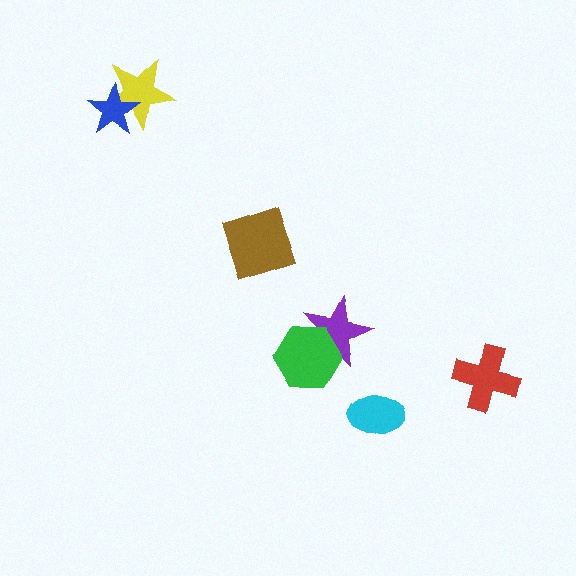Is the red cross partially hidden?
No, no other shape covers it.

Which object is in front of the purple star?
The green hexagon is in front of the purple star.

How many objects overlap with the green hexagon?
1 object overlaps with the green hexagon.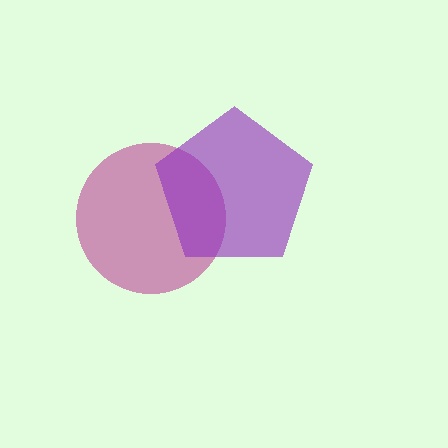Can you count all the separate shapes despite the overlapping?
Yes, there are 2 separate shapes.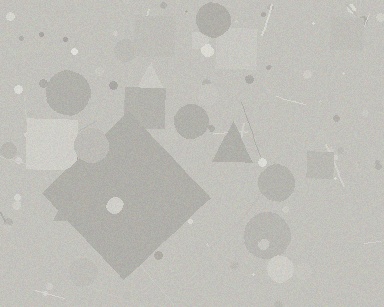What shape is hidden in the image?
A diamond is hidden in the image.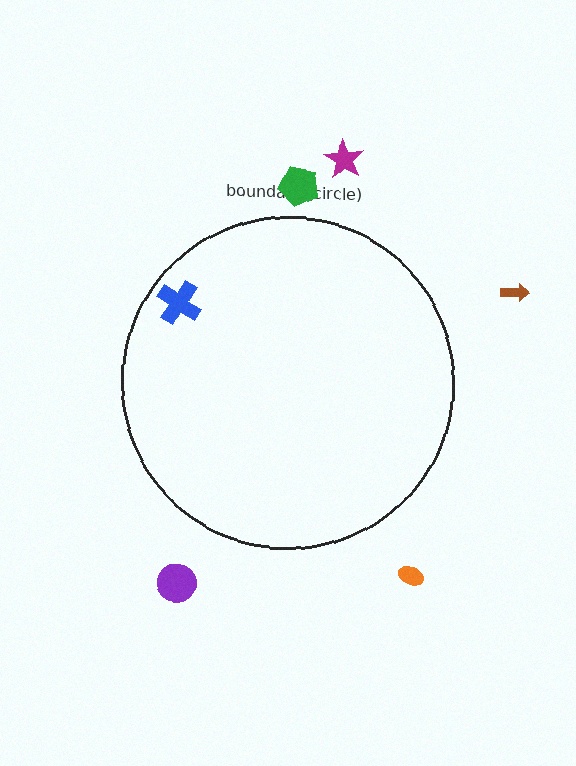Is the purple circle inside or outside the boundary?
Outside.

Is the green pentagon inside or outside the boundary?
Outside.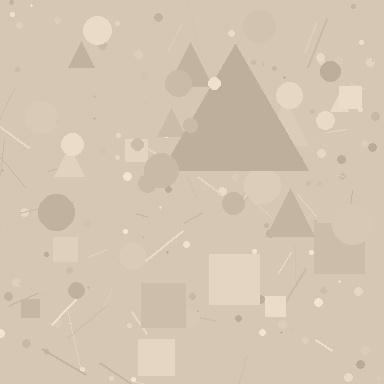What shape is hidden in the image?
A triangle is hidden in the image.